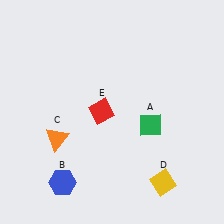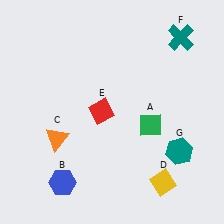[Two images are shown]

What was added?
A teal cross (F), a teal hexagon (G) were added in Image 2.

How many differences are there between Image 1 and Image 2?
There are 2 differences between the two images.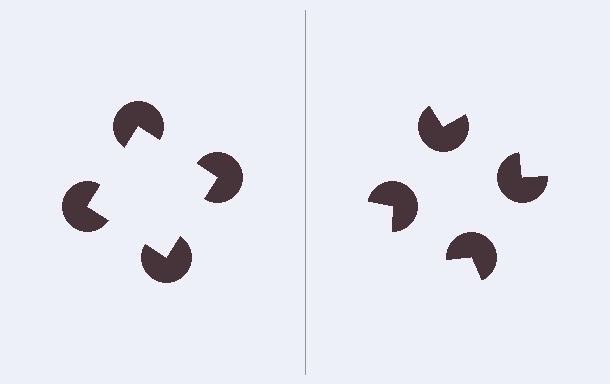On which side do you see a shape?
An illusory square appears on the left side. On the right side the wedge cuts are rotated, so no coherent shape forms.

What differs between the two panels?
The pac-man discs are positioned identically on both sides; only the wedge orientations differ. On the left they align to a square; on the right they are misaligned.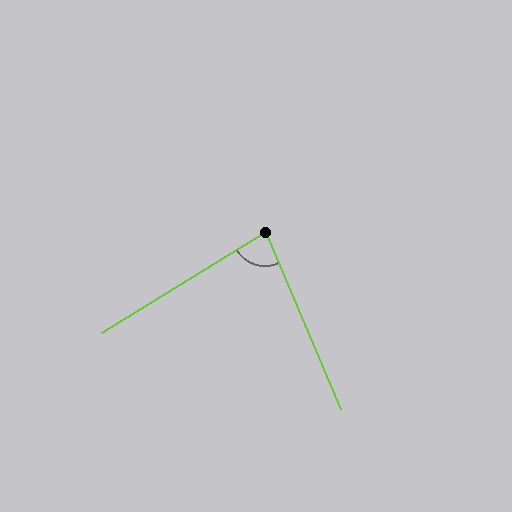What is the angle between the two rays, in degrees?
Approximately 81 degrees.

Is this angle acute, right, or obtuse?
It is acute.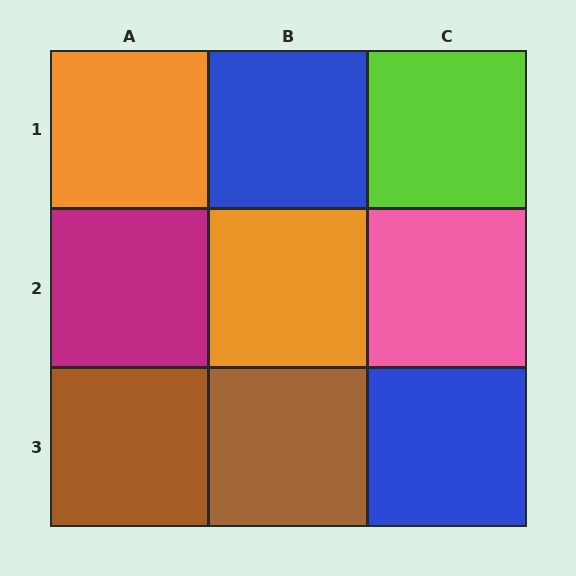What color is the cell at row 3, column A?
Brown.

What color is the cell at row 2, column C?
Pink.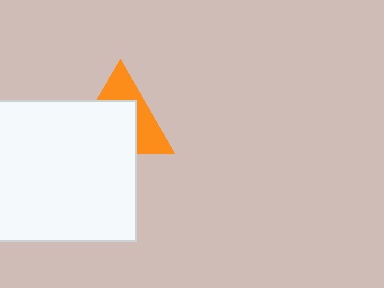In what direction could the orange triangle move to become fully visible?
The orange triangle could move up. That would shift it out from behind the white square entirely.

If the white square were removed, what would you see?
You would see the complete orange triangle.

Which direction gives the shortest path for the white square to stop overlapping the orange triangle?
Moving down gives the shortest separation.